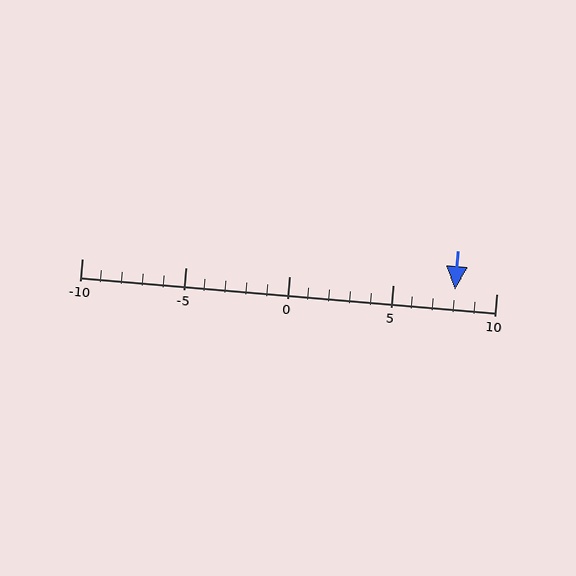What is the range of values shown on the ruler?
The ruler shows values from -10 to 10.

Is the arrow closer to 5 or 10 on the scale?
The arrow is closer to 10.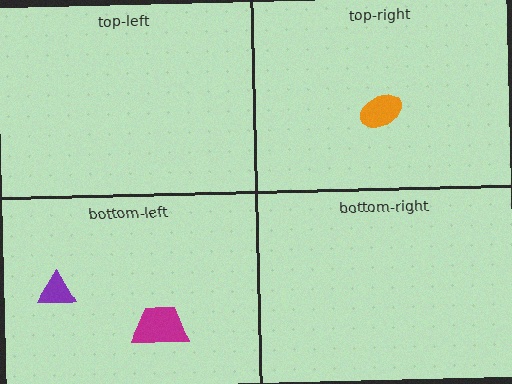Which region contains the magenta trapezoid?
The bottom-left region.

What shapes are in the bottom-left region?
The purple triangle, the magenta trapezoid.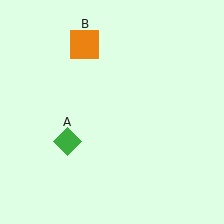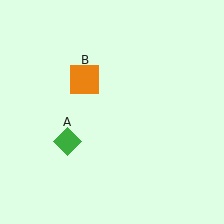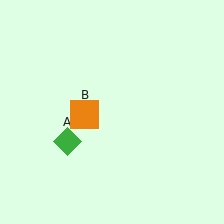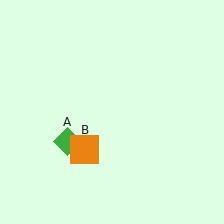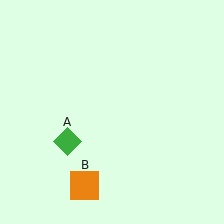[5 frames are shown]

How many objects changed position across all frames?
1 object changed position: orange square (object B).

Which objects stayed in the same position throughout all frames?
Green diamond (object A) remained stationary.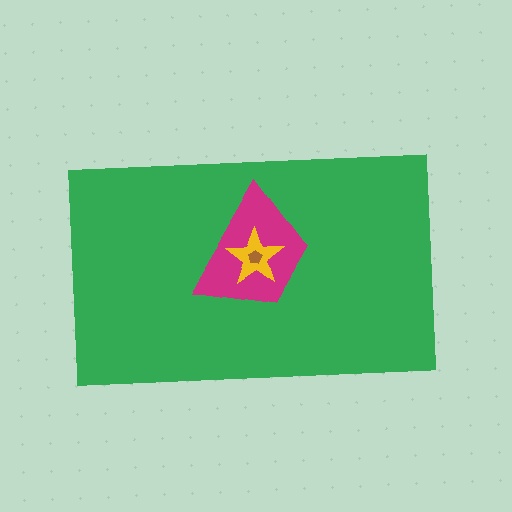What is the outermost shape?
The green rectangle.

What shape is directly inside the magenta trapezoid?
The yellow star.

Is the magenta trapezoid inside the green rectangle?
Yes.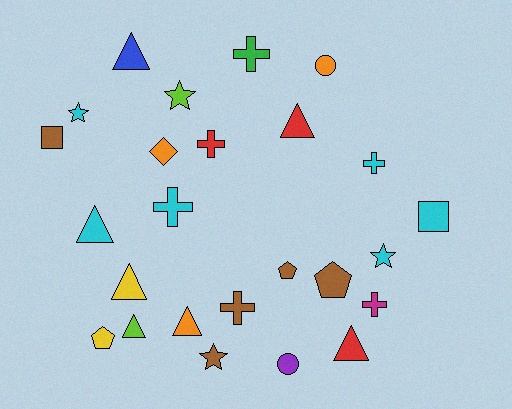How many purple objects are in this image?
There is 1 purple object.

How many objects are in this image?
There are 25 objects.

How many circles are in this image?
There are 2 circles.